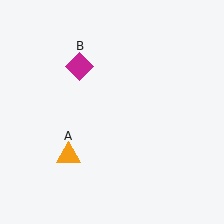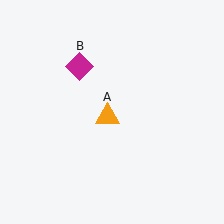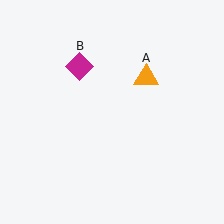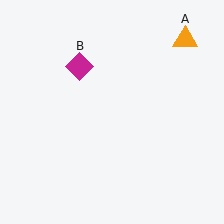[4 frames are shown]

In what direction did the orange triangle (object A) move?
The orange triangle (object A) moved up and to the right.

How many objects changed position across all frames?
1 object changed position: orange triangle (object A).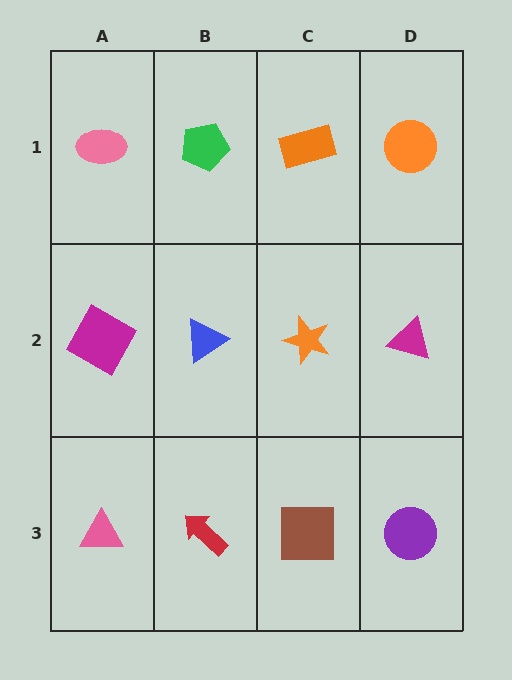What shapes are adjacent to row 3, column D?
A magenta triangle (row 2, column D), a brown square (row 3, column C).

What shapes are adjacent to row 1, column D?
A magenta triangle (row 2, column D), an orange rectangle (row 1, column C).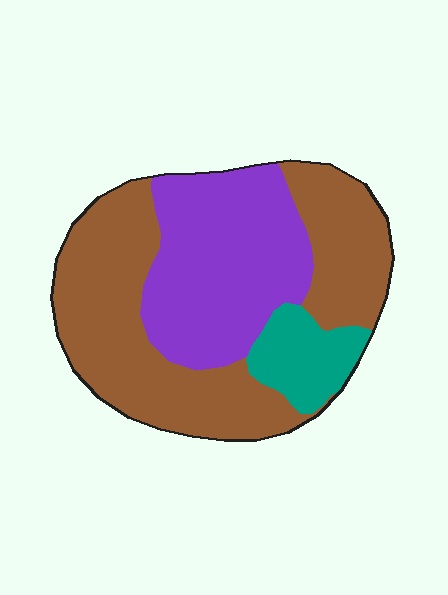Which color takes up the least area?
Teal, at roughly 10%.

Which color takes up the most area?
Brown, at roughly 55%.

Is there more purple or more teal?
Purple.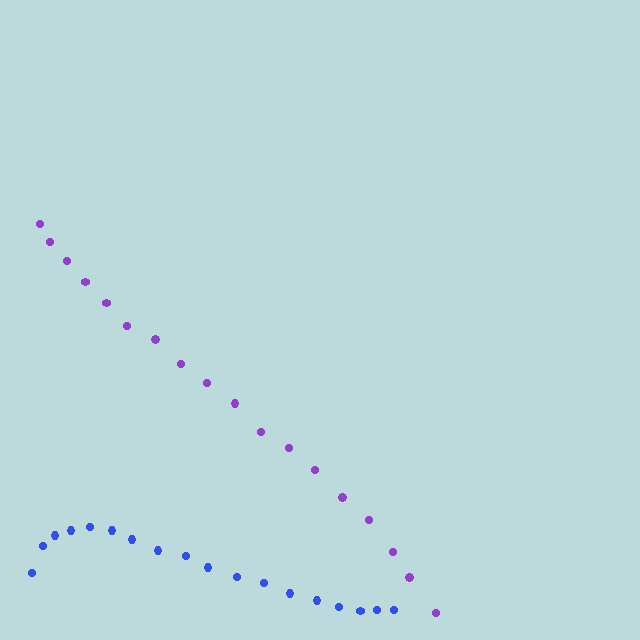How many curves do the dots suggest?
There are 2 distinct paths.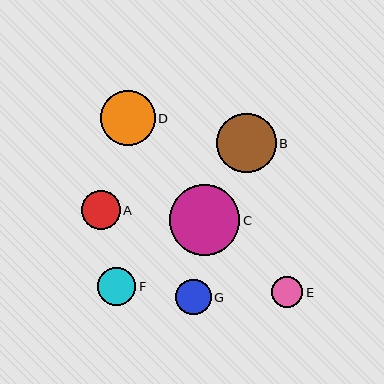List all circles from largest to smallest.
From largest to smallest: C, B, D, A, F, G, E.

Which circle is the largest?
Circle C is the largest with a size of approximately 70 pixels.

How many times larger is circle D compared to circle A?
Circle D is approximately 1.4 times the size of circle A.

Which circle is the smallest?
Circle E is the smallest with a size of approximately 31 pixels.